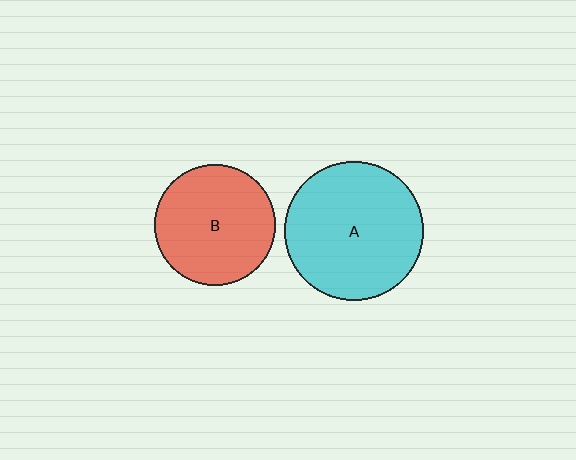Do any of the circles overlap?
No, none of the circles overlap.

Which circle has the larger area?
Circle A (cyan).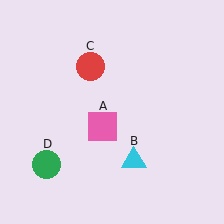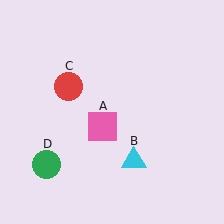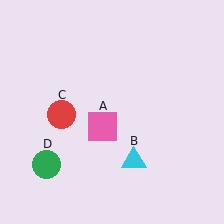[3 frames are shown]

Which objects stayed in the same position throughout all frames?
Pink square (object A) and cyan triangle (object B) and green circle (object D) remained stationary.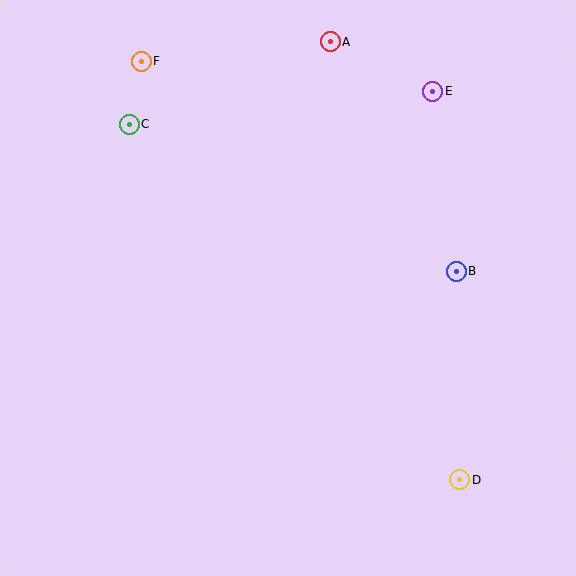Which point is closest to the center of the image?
Point B at (456, 271) is closest to the center.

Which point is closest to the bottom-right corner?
Point D is closest to the bottom-right corner.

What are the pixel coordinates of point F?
Point F is at (141, 61).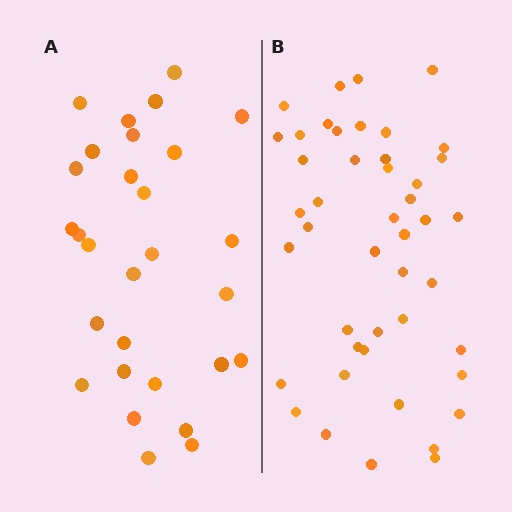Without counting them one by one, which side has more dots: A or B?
Region B (the right region) has more dots.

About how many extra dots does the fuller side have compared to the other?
Region B has approximately 15 more dots than region A.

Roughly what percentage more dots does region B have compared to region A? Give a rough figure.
About 55% more.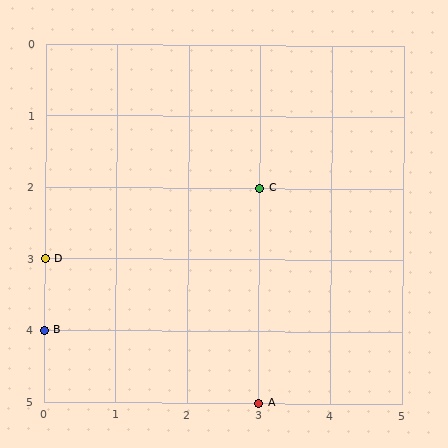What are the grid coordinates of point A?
Point A is at grid coordinates (3, 5).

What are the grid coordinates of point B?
Point B is at grid coordinates (0, 4).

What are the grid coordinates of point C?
Point C is at grid coordinates (3, 2).